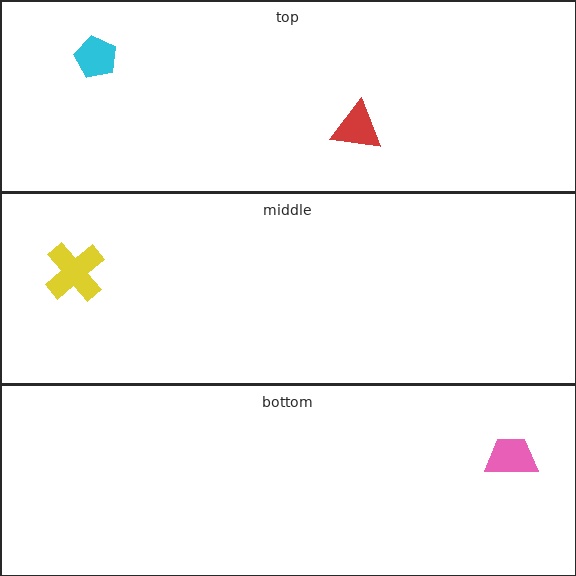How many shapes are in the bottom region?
1.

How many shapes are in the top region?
2.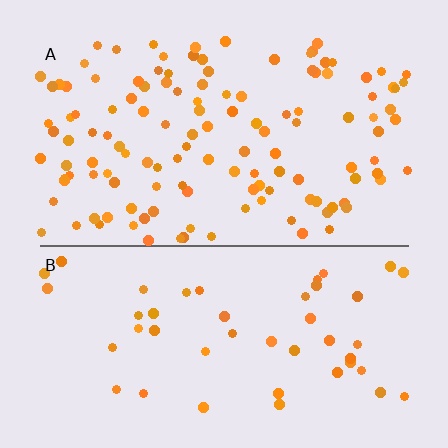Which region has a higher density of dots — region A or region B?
A (the top).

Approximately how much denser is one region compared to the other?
Approximately 2.7× — region A over region B.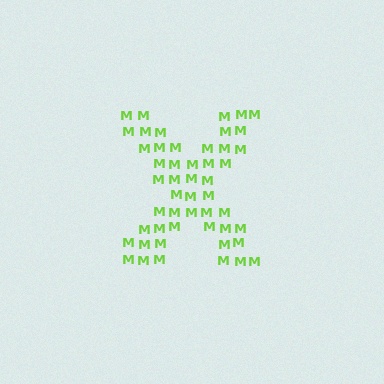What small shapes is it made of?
It is made of small letter M's.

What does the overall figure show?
The overall figure shows the letter X.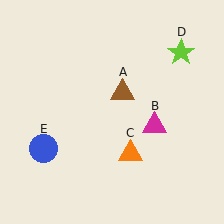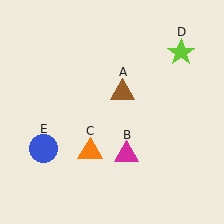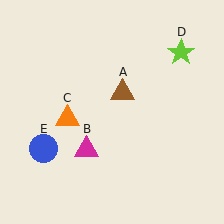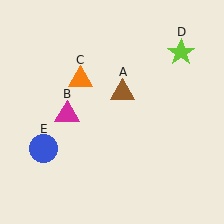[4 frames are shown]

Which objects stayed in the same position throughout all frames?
Brown triangle (object A) and lime star (object D) and blue circle (object E) remained stationary.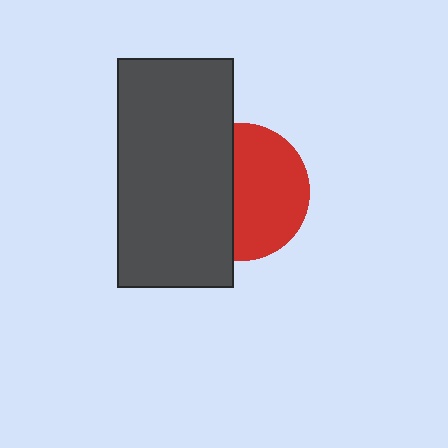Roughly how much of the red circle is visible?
About half of it is visible (roughly 57%).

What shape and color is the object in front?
The object in front is a dark gray rectangle.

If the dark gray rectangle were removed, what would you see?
You would see the complete red circle.